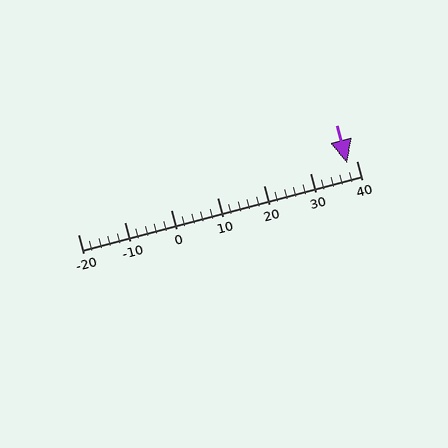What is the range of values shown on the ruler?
The ruler shows values from -20 to 40.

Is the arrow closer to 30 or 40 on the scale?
The arrow is closer to 40.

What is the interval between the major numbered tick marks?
The major tick marks are spaced 10 units apart.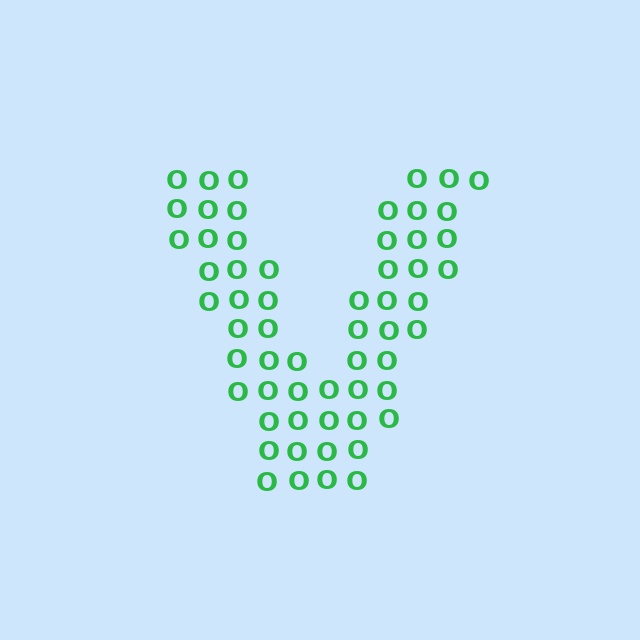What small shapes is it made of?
It is made of small letter O's.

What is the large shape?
The large shape is the letter V.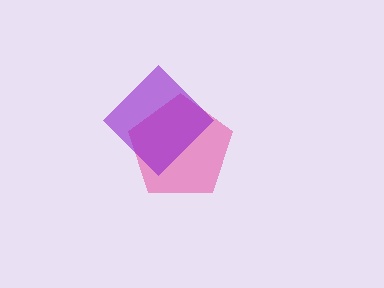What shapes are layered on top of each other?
The layered shapes are: a pink pentagon, a purple diamond.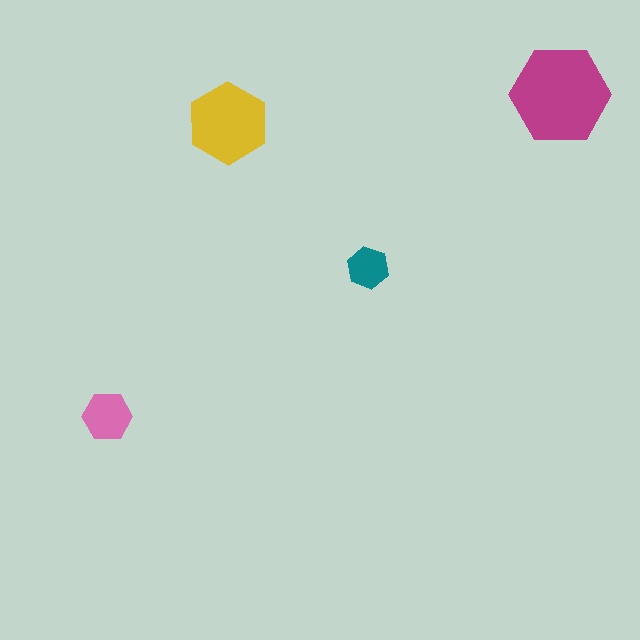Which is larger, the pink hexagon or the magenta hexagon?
The magenta one.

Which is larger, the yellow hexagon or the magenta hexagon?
The magenta one.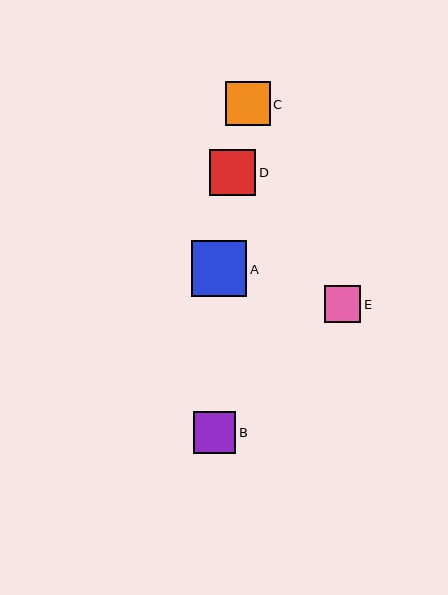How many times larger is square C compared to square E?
Square C is approximately 1.2 times the size of square E.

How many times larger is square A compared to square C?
Square A is approximately 1.2 times the size of square C.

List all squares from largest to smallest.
From largest to smallest: A, D, C, B, E.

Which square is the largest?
Square A is the largest with a size of approximately 56 pixels.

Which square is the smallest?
Square E is the smallest with a size of approximately 36 pixels.